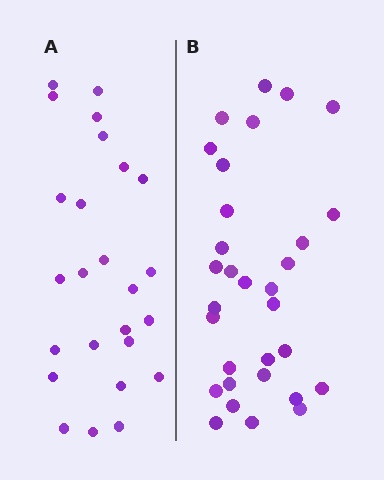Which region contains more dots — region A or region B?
Region B (the right region) has more dots.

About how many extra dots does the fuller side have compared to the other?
Region B has about 6 more dots than region A.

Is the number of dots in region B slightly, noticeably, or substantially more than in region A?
Region B has only slightly more — the two regions are fairly close. The ratio is roughly 1.2 to 1.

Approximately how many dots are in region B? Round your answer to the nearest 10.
About 30 dots. (The exact count is 31, which rounds to 30.)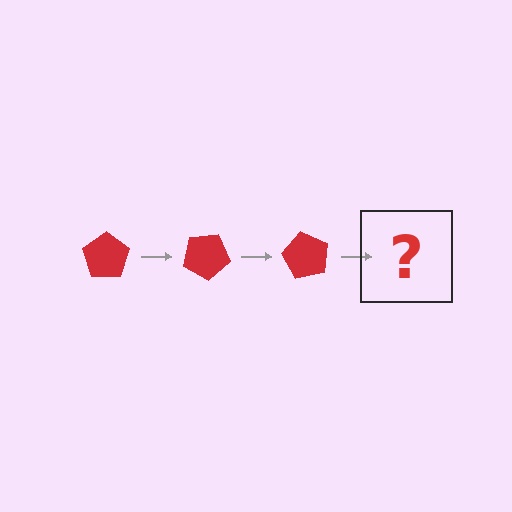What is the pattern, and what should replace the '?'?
The pattern is that the pentagon rotates 30 degrees each step. The '?' should be a red pentagon rotated 90 degrees.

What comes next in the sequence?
The next element should be a red pentagon rotated 90 degrees.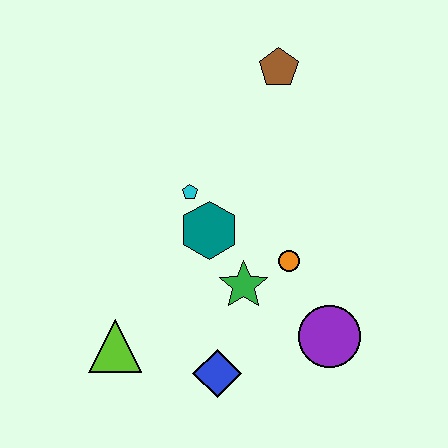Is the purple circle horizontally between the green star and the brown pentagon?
No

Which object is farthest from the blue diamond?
The brown pentagon is farthest from the blue diamond.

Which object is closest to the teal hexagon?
The cyan pentagon is closest to the teal hexagon.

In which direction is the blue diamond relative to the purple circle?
The blue diamond is to the left of the purple circle.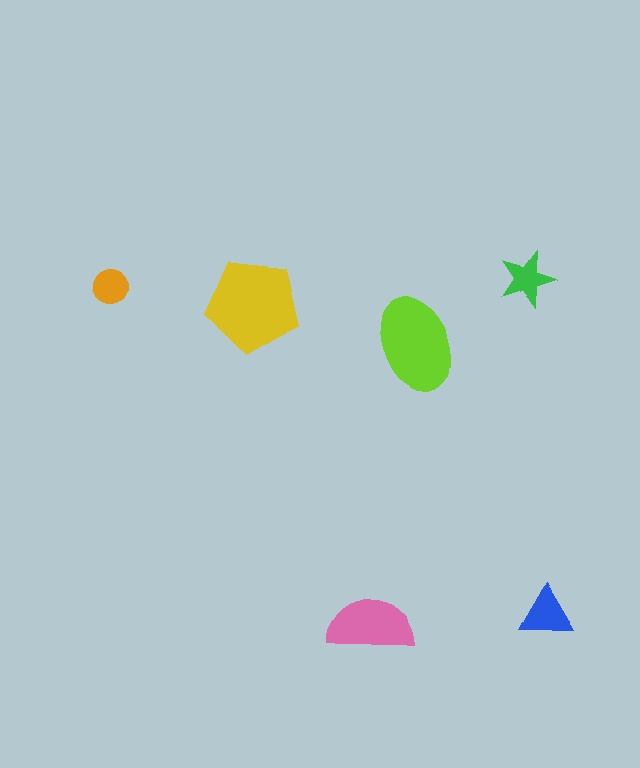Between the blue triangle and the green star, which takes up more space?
The blue triangle.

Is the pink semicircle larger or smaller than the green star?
Larger.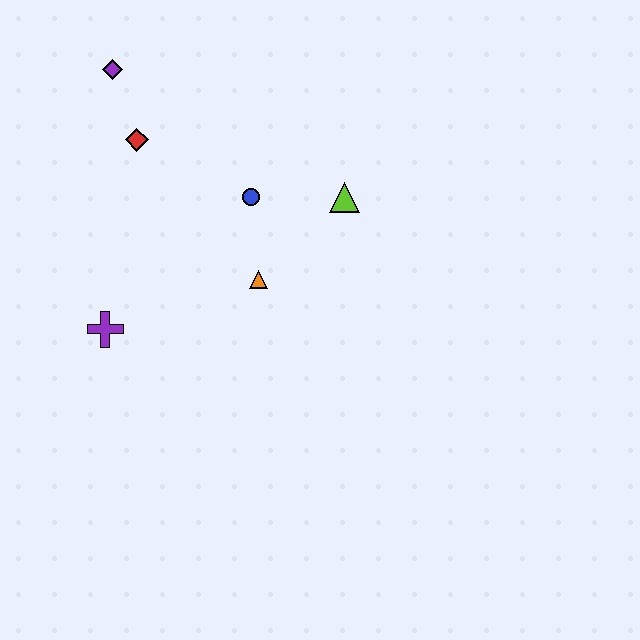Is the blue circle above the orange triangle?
Yes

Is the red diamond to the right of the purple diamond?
Yes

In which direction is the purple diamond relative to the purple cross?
The purple diamond is above the purple cross.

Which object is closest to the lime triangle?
The blue circle is closest to the lime triangle.